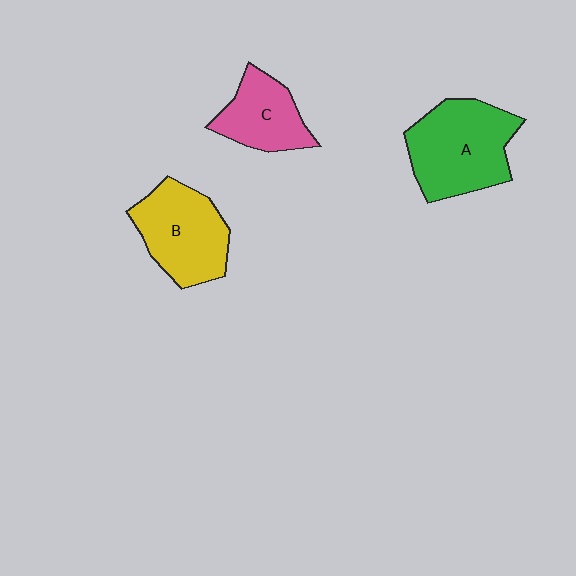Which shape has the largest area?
Shape A (green).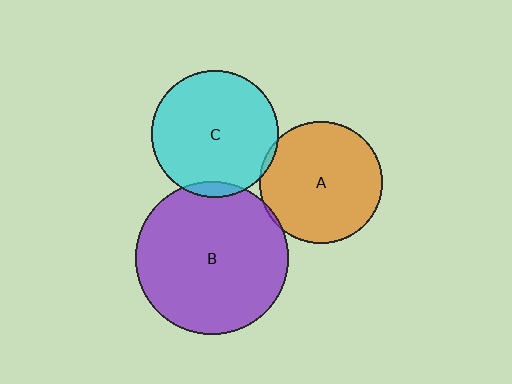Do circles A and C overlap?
Yes.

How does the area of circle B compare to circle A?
Approximately 1.6 times.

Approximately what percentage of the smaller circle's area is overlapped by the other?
Approximately 5%.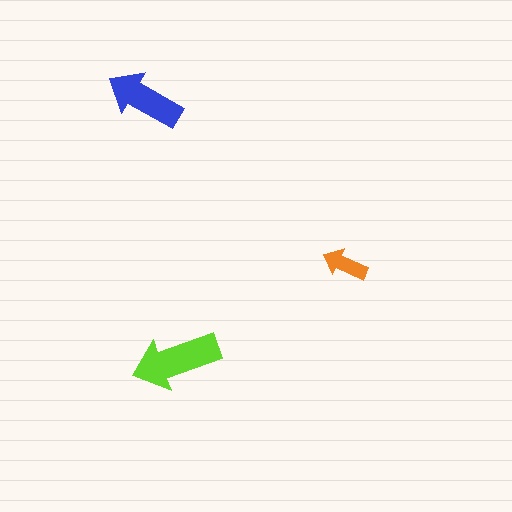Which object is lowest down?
The lime arrow is bottommost.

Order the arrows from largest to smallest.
the lime one, the blue one, the orange one.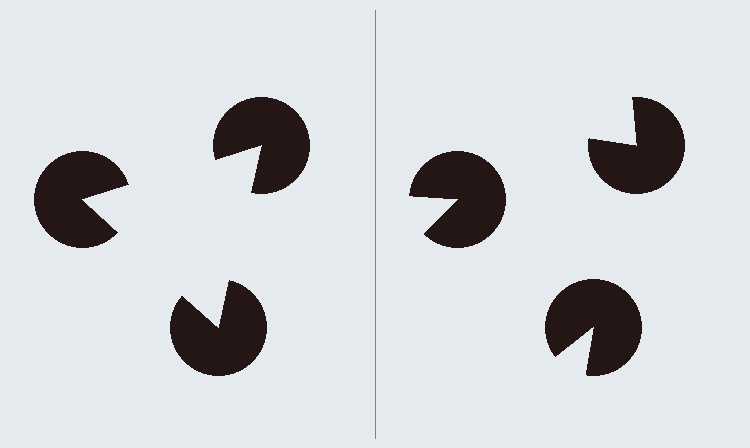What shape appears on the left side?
An illusory triangle.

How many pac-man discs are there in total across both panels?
6 — 3 on each side.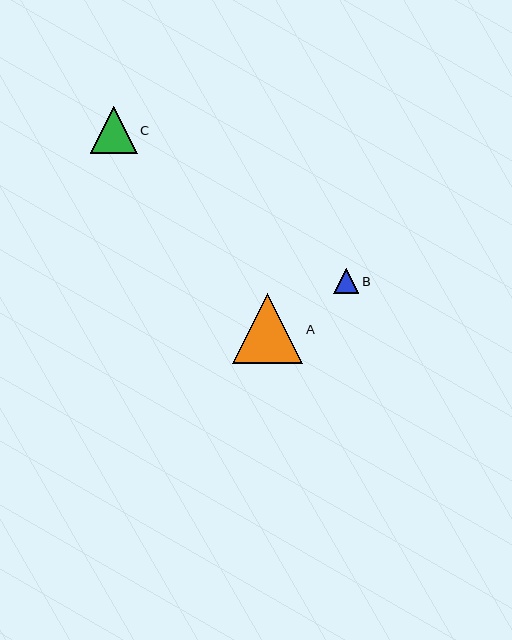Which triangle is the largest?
Triangle A is the largest with a size of approximately 70 pixels.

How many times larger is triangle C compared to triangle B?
Triangle C is approximately 1.9 times the size of triangle B.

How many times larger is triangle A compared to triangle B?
Triangle A is approximately 2.8 times the size of triangle B.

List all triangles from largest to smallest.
From largest to smallest: A, C, B.